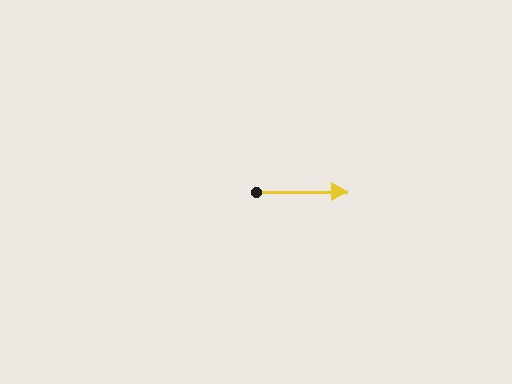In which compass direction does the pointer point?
East.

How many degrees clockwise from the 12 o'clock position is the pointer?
Approximately 90 degrees.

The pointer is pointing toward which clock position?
Roughly 3 o'clock.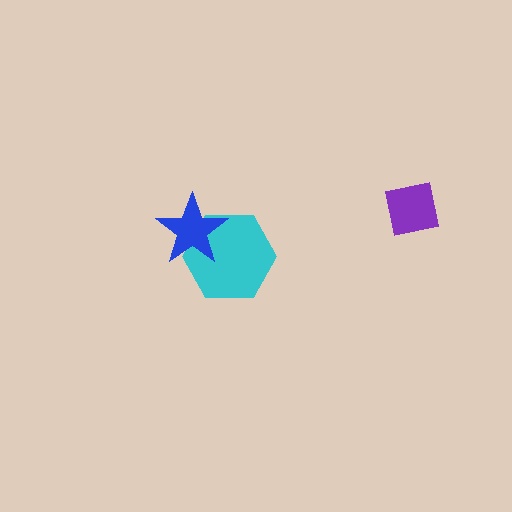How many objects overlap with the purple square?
0 objects overlap with the purple square.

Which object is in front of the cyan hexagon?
The blue star is in front of the cyan hexagon.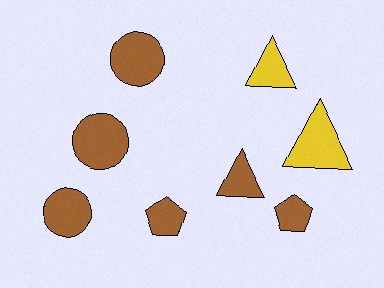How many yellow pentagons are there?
There are no yellow pentagons.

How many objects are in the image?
There are 8 objects.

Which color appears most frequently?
Brown, with 6 objects.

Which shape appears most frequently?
Circle, with 3 objects.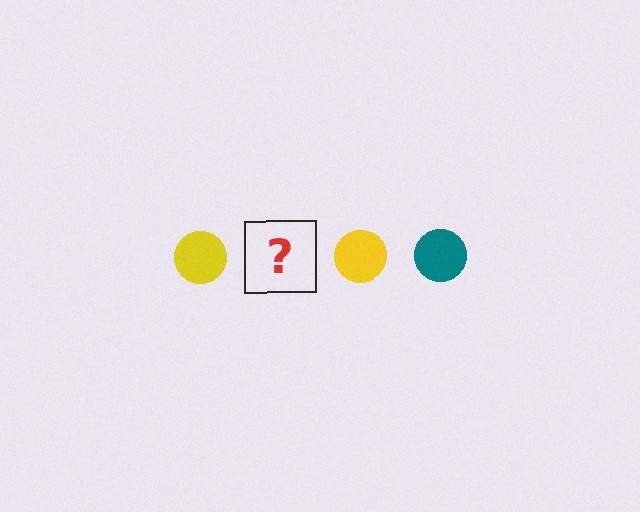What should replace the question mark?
The question mark should be replaced with a teal circle.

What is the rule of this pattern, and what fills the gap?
The rule is that the pattern cycles through yellow, teal circles. The gap should be filled with a teal circle.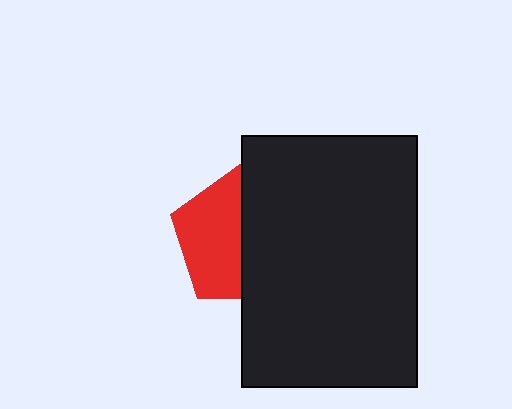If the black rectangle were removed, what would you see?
You would see the complete red pentagon.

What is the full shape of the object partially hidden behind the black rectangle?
The partially hidden object is a red pentagon.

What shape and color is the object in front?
The object in front is a black rectangle.